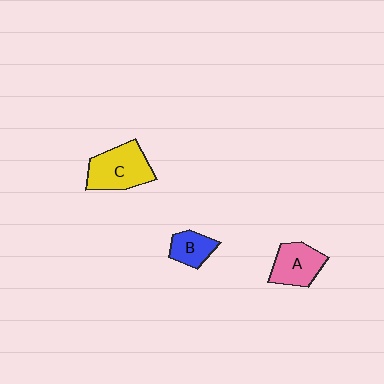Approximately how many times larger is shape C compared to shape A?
Approximately 1.3 times.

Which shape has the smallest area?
Shape B (blue).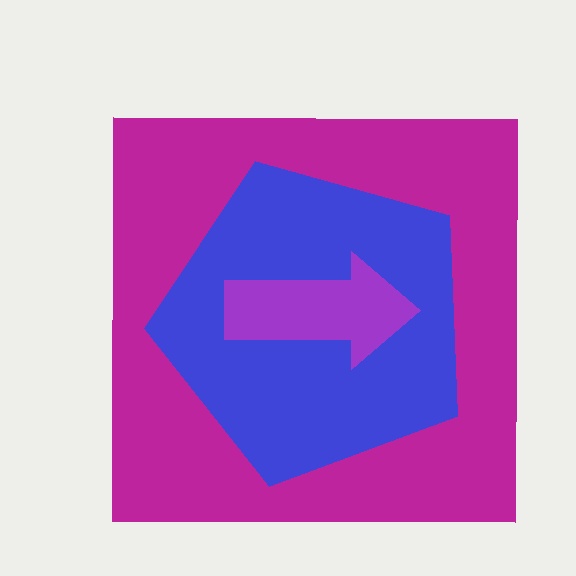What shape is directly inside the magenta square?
The blue pentagon.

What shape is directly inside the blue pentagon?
The purple arrow.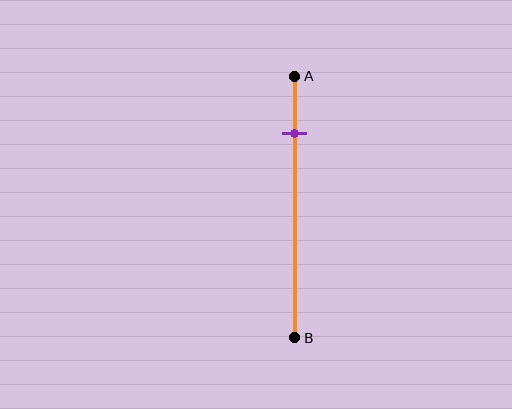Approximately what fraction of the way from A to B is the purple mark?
The purple mark is approximately 20% of the way from A to B.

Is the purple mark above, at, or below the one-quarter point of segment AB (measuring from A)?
The purple mark is above the one-quarter point of segment AB.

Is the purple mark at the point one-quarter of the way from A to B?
No, the mark is at about 20% from A, not at the 25% one-quarter point.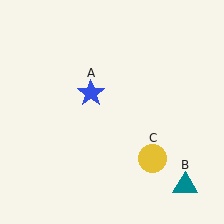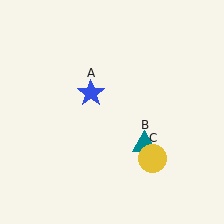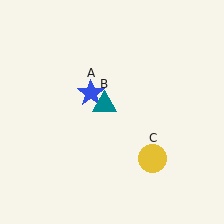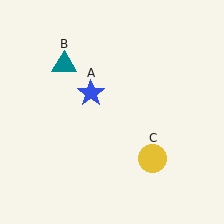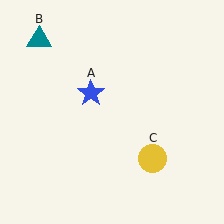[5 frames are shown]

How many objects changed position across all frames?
1 object changed position: teal triangle (object B).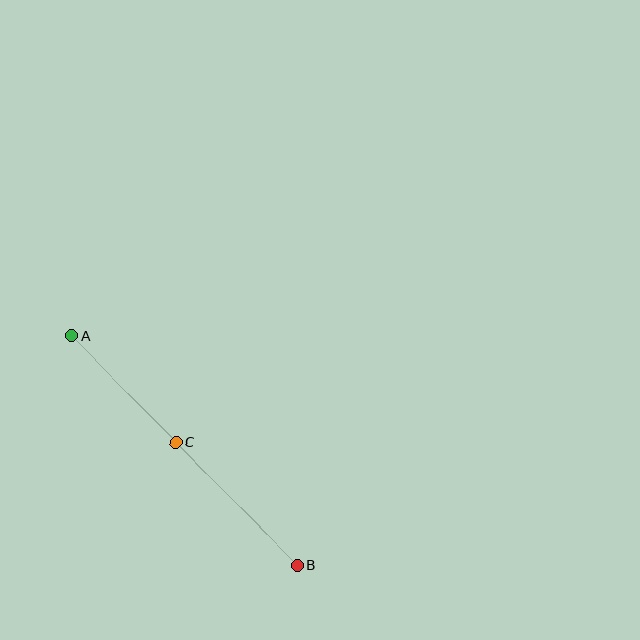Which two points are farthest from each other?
Points A and B are farthest from each other.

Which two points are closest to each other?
Points A and C are closest to each other.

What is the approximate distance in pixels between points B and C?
The distance between B and C is approximately 173 pixels.